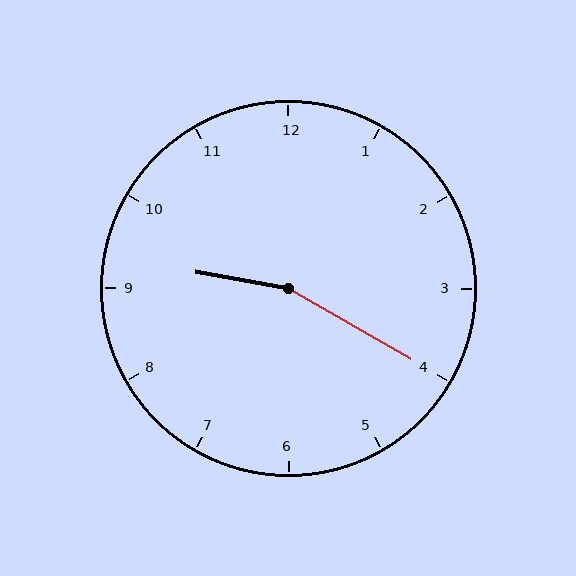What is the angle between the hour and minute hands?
Approximately 160 degrees.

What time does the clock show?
9:20.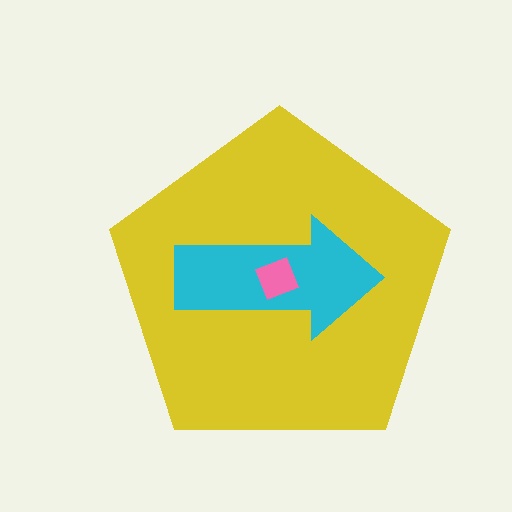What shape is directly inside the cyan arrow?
The pink square.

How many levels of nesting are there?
3.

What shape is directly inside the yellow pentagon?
The cyan arrow.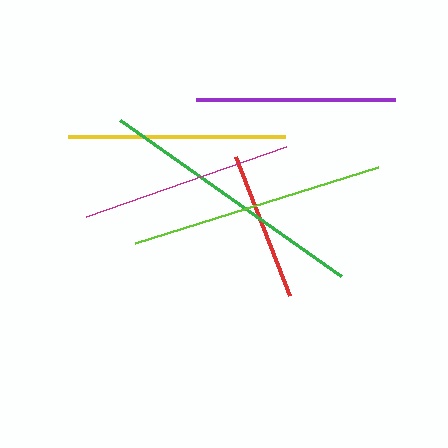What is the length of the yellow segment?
The yellow segment is approximately 217 pixels long.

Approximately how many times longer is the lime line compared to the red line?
The lime line is approximately 1.7 times the length of the red line.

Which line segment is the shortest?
The red line is the shortest at approximately 149 pixels.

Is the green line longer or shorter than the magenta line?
The green line is longer than the magenta line.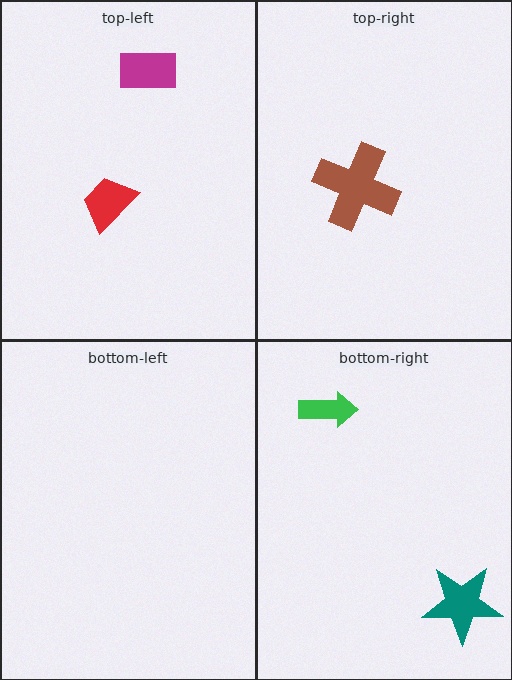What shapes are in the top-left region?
The magenta rectangle, the red trapezoid.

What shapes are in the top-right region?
The brown cross.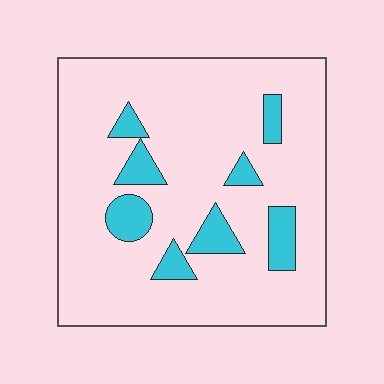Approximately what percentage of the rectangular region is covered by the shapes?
Approximately 15%.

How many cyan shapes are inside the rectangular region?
8.